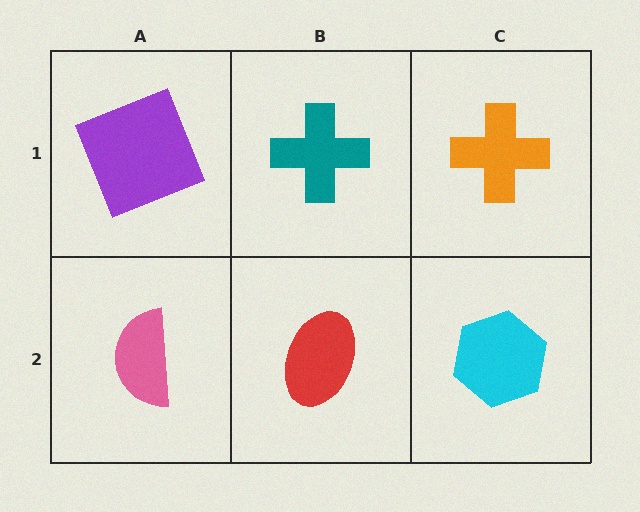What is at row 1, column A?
A purple square.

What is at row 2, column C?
A cyan hexagon.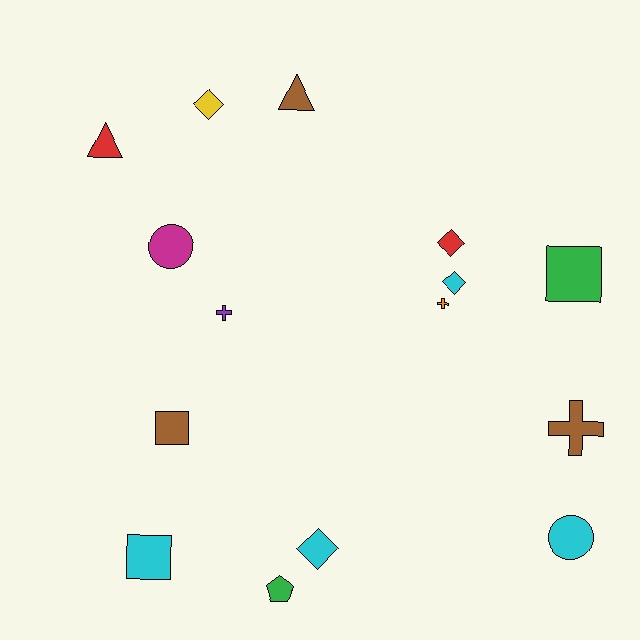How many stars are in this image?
There are no stars.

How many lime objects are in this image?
There are no lime objects.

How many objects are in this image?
There are 15 objects.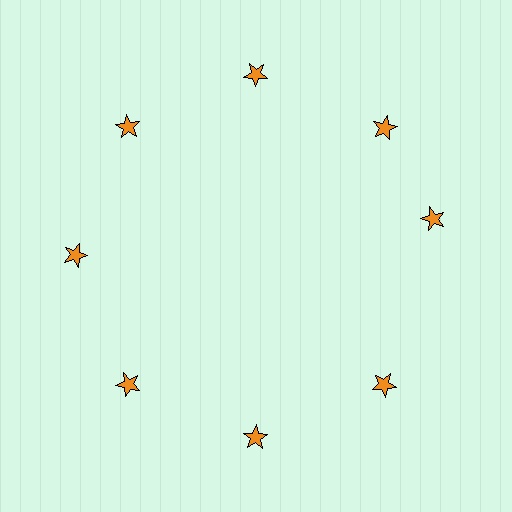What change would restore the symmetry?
The symmetry would be restored by rotating it back into even spacing with its neighbors so that all 8 stars sit at equal angles and equal distance from the center.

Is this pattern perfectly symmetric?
No. The 8 orange stars are arranged in a ring, but one element near the 3 o'clock position is rotated out of alignment along the ring, breaking the 8-fold rotational symmetry.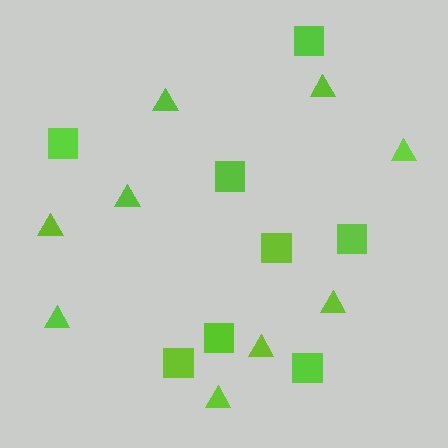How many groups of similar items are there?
There are 2 groups: one group of squares (8) and one group of triangles (9).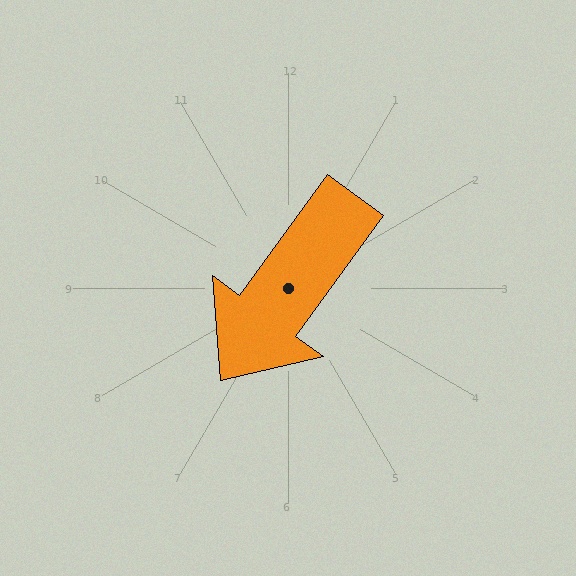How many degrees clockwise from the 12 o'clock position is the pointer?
Approximately 216 degrees.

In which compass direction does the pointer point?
Southwest.